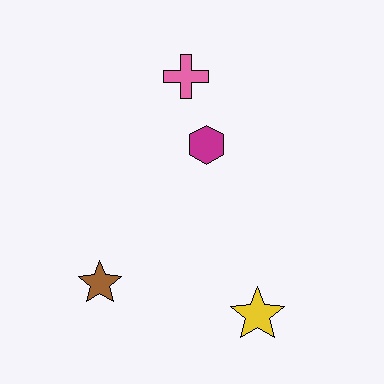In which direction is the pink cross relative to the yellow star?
The pink cross is above the yellow star.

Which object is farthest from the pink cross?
The yellow star is farthest from the pink cross.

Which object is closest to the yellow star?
The brown star is closest to the yellow star.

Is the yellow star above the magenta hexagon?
No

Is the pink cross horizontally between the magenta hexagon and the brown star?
Yes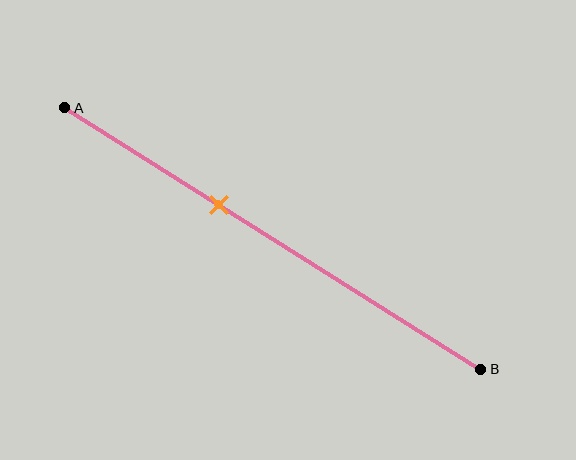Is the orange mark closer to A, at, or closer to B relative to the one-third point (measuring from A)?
The orange mark is closer to point B than the one-third point of segment AB.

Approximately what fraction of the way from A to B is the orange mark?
The orange mark is approximately 35% of the way from A to B.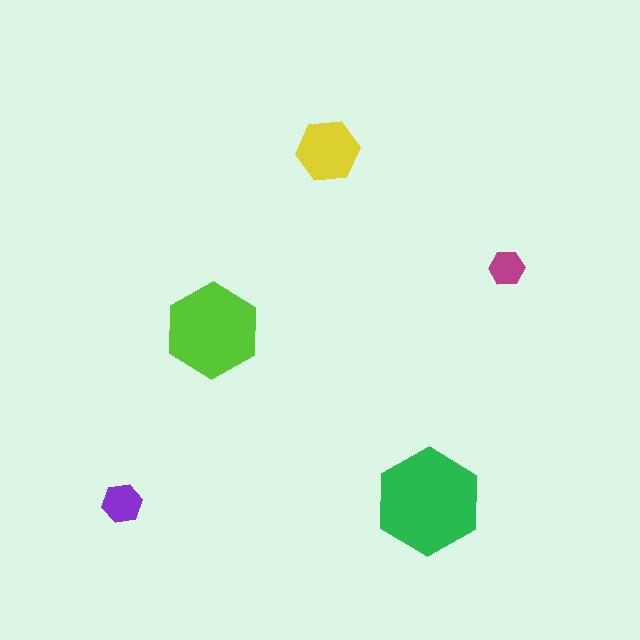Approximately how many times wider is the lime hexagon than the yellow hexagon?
About 1.5 times wider.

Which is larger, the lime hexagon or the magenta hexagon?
The lime one.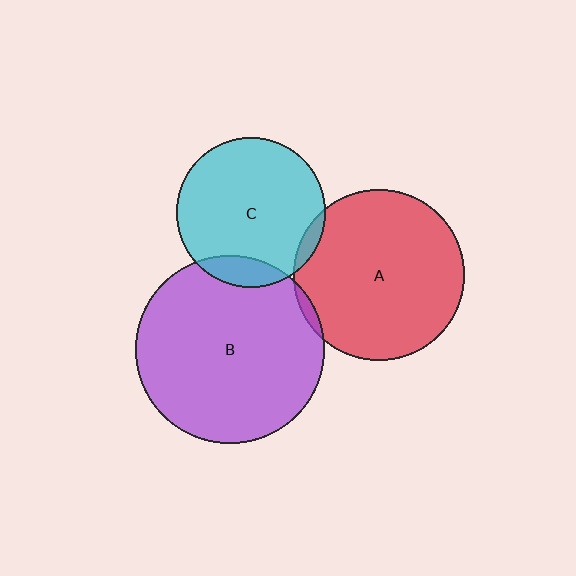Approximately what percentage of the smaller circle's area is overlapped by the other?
Approximately 5%.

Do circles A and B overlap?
Yes.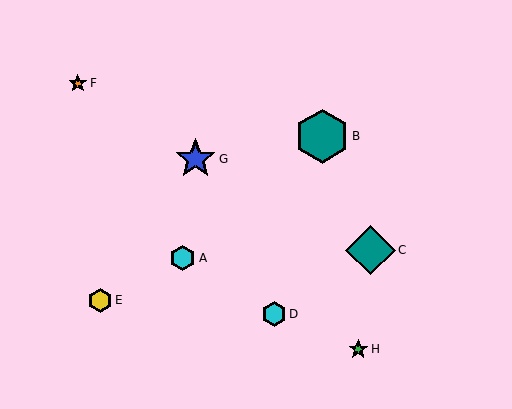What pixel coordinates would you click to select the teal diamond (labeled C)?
Click at (370, 250) to select the teal diamond C.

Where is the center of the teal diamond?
The center of the teal diamond is at (370, 250).